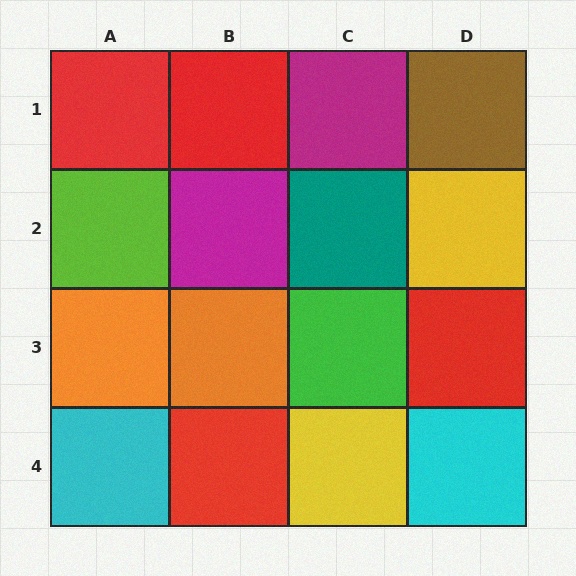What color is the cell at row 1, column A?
Red.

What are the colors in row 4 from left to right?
Cyan, red, yellow, cyan.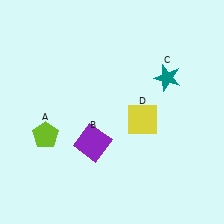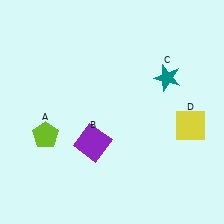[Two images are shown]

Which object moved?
The yellow square (D) moved right.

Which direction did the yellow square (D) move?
The yellow square (D) moved right.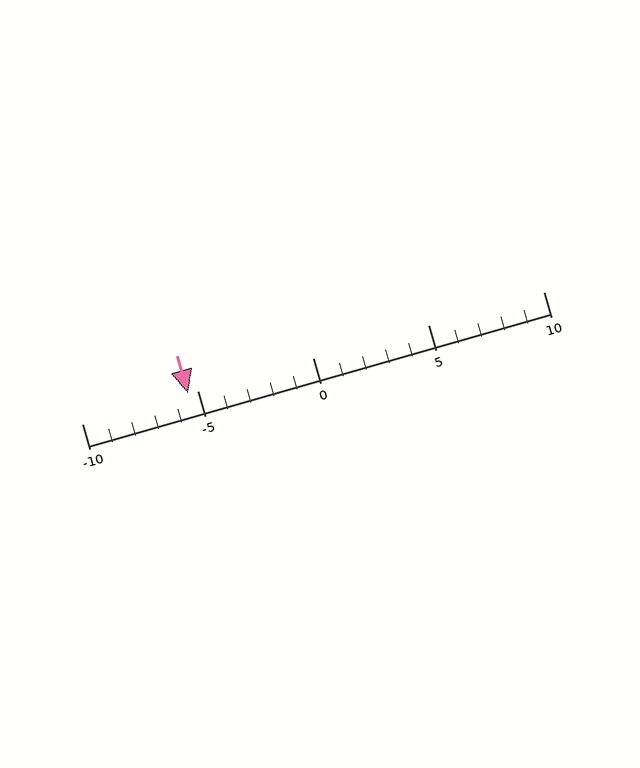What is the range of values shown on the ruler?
The ruler shows values from -10 to 10.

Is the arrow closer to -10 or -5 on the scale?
The arrow is closer to -5.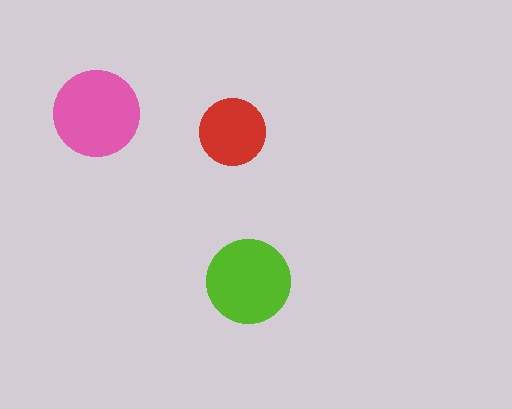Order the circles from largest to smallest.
the pink one, the lime one, the red one.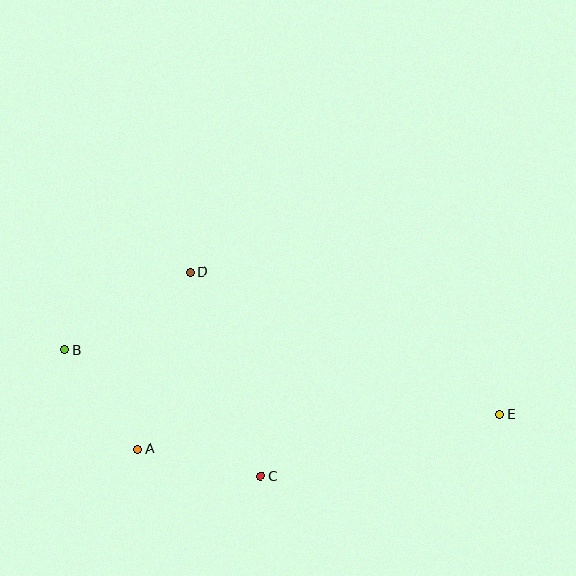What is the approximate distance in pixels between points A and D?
The distance between A and D is approximately 185 pixels.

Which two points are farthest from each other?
Points B and E are farthest from each other.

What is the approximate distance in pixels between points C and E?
The distance between C and E is approximately 247 pixels.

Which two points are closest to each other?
Points A and B are closest to each other.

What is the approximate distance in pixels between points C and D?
The distance between C and D is approximately 216 pixels.